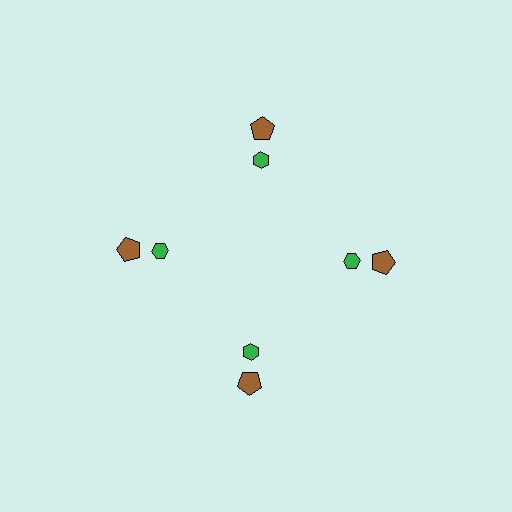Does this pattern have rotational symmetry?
Yes, this pattern has 4-fold rotational symmetry. It looks the same after rotating 90 degrees around the center.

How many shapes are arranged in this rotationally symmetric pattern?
There are 8 shapes, arranged in 4 groups of 2.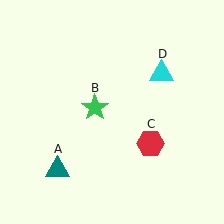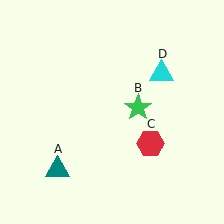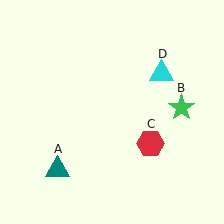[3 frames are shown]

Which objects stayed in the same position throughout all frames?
Teal triangle (object A) and red hexagon (object C) and cyan triangle (object D) remained stationary.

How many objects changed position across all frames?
1 object changed position: green star (object B).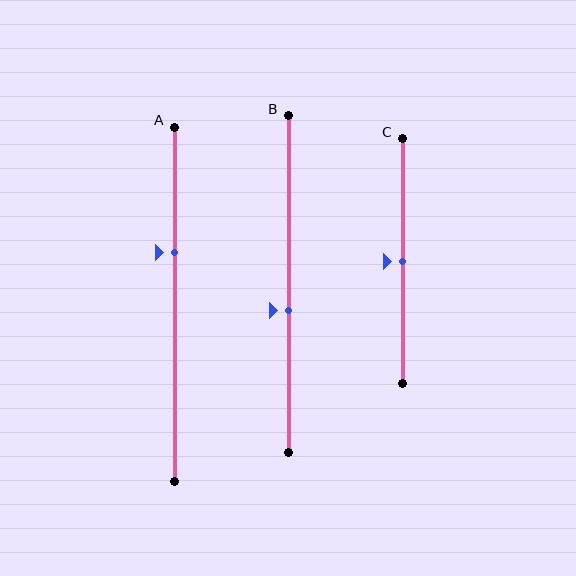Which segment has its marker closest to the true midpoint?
Segment C has its marker closest to the true midpoint.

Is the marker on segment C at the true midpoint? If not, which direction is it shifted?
Yes, the marker on segment C is at the true midpoint.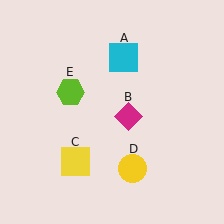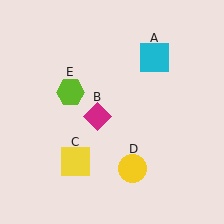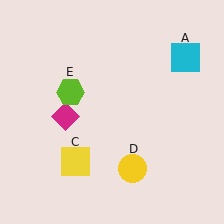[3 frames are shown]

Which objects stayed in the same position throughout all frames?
Yellow square (object C) and yellow circle (object D) and lime hexagon (object E) remained stationary.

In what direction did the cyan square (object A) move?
The cyan square (object A) moved right.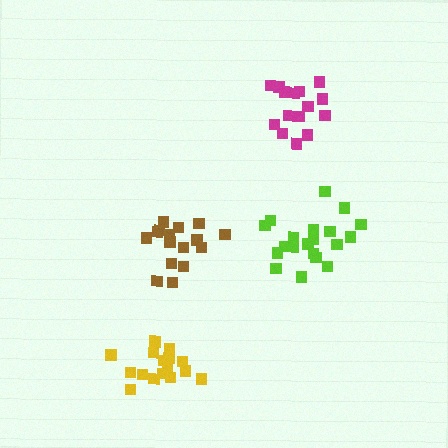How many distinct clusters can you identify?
There are 4 distinct clusters.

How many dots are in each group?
Group 1: 16 dots, Group 2: 16 dots, Group 3: 20 dots, Group 4: 15 dots (67 total).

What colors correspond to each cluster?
The clusters are colored: brown, yellow, lime, magenta.